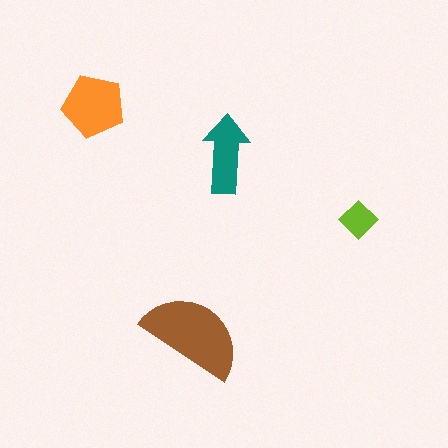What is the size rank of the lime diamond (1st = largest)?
4th.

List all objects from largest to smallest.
The brown semicircle, the orange pentagon, the teal arrow, the lime diamond.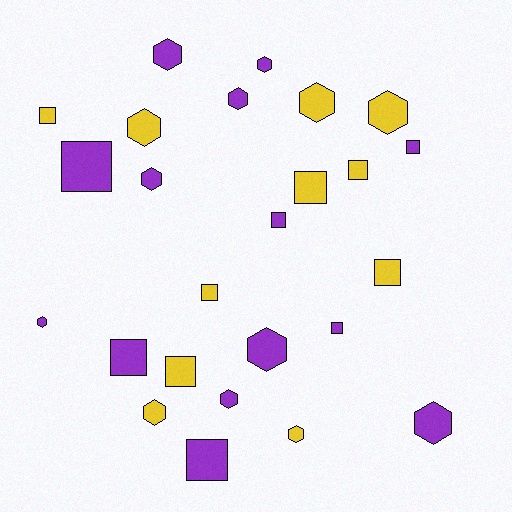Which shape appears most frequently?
Hexagon, with 13 objects.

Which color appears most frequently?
Purple, with 14 objects.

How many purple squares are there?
There are 6 purple squares.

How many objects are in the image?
There are 25 objects.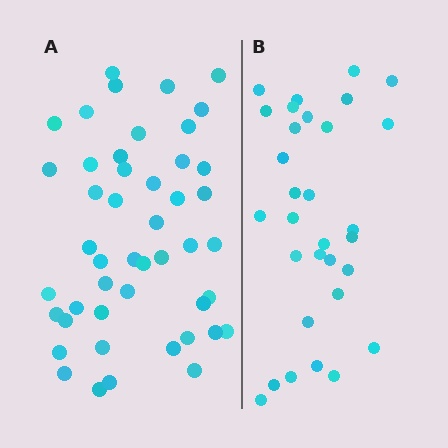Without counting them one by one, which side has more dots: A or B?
Region A (the left region) has more dots.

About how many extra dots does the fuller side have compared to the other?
Region A has approximately 15 more dots than region B.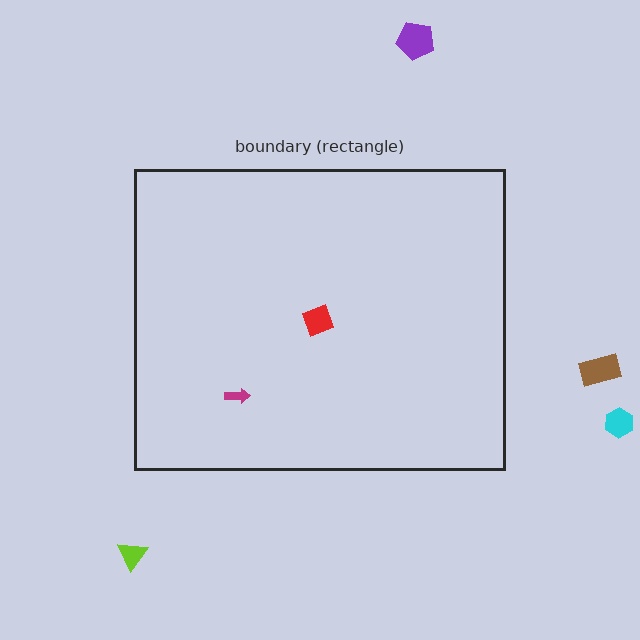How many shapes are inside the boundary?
2 inside, 4 outside.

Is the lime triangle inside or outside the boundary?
Outside.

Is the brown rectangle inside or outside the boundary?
Outside.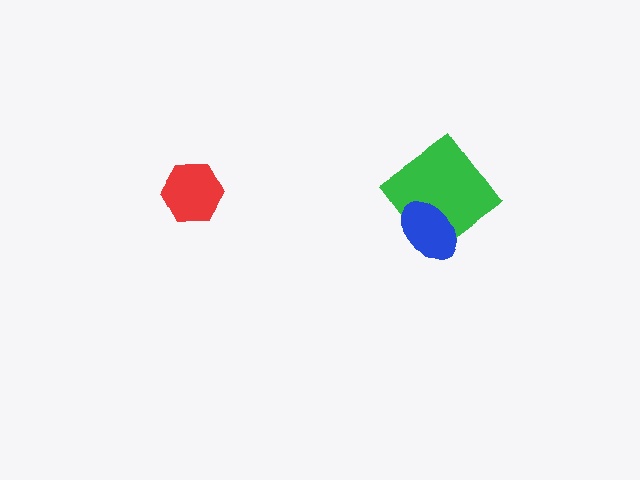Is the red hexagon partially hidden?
No, no other shape covers it.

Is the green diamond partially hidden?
Yes, it is partially covered by another shape.